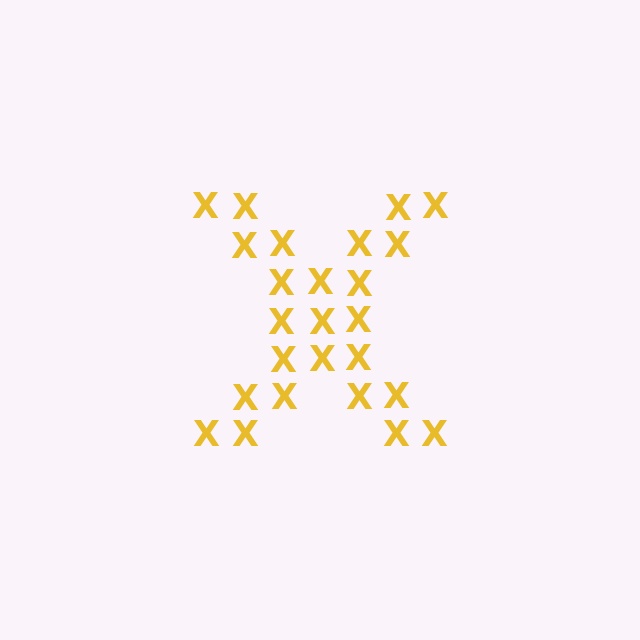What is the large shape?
The large shape is the letter X.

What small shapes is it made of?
It is made of small letter X's.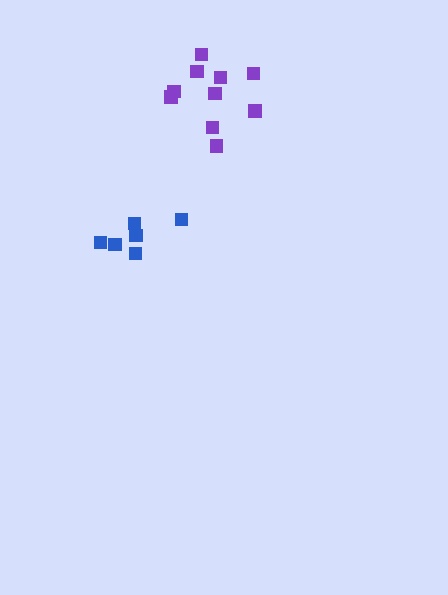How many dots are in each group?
Group 1: 6 dots, Group 2: 10 dots (16 total).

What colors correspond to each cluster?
The clusters are colored: blue, purple.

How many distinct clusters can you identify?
There are 2 distinct clusters.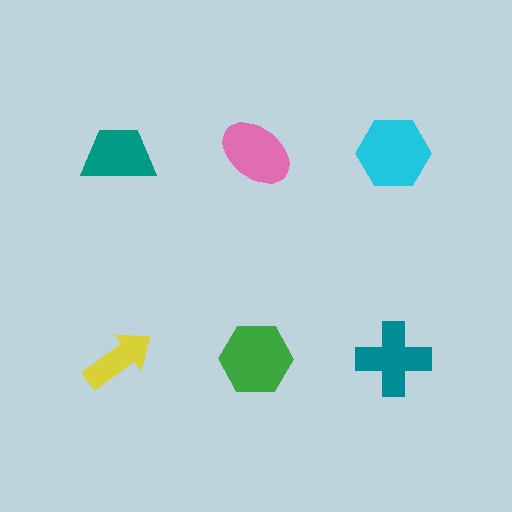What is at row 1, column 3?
A cyan hexagon.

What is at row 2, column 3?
A teal cross.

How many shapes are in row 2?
3 shapes.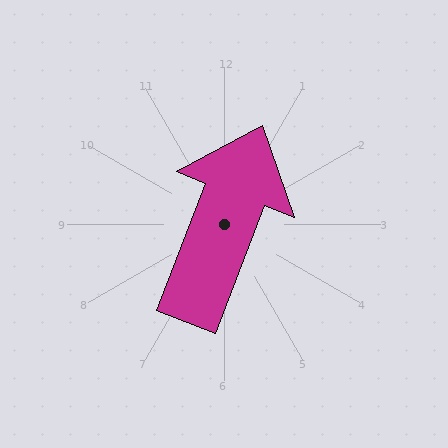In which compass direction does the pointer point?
North.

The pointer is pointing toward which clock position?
Roughly 1 o'clock.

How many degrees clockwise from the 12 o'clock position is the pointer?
Approximately 21 degrees.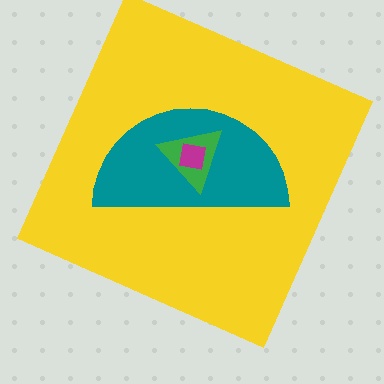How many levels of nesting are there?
4.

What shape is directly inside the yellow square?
The teal semicircle.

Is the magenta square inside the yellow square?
Yes.